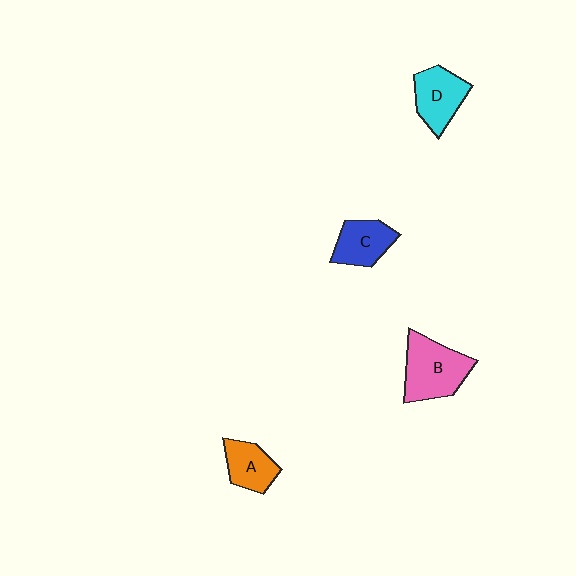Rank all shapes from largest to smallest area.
From largest to smallest: B (pink), D (cyan), C (blue), A (orange).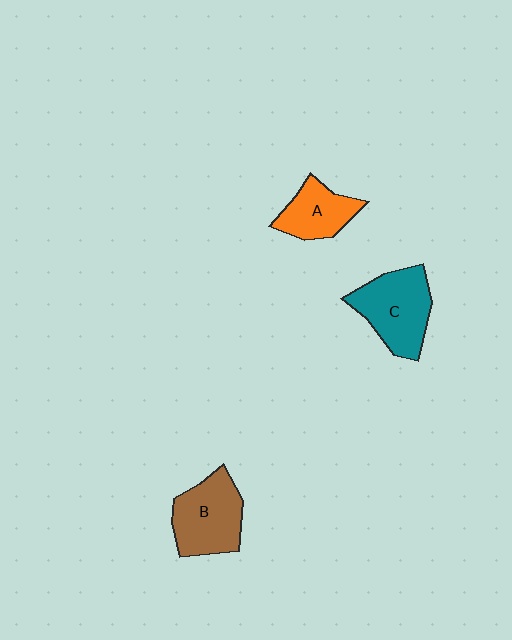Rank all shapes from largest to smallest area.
From largest to smallest: C (teal), B (brown), A (orange).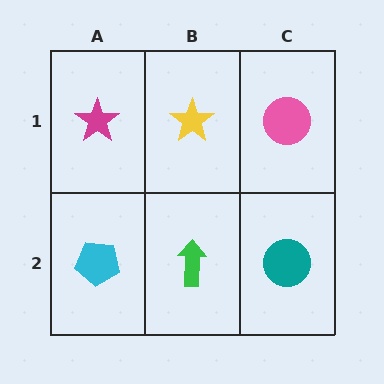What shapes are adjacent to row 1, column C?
A teal circle (row 2, column C), a yellow star (row 1, column B).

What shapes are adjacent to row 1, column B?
A green arrow (row 2, column B), a magenta star (row 1, column A), a pink circle (row 1, column C).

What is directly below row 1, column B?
A green arrow.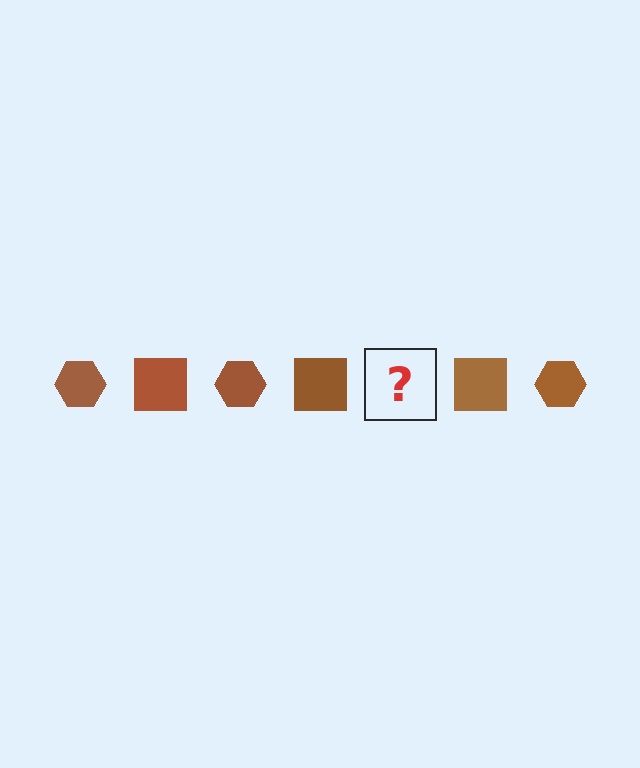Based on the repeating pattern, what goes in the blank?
The blank should be a brown hexagon.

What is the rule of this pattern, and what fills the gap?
The rule is that the pattern cycles through hexagon, square shapes in brown. The gap should be filled with a brown hexagon.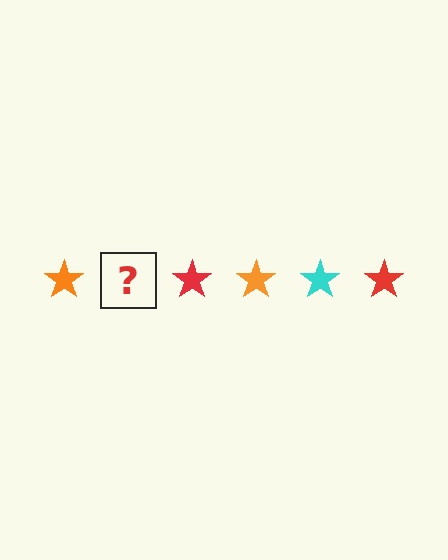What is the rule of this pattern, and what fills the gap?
The rule is that the pattern cycles through orange, cyan, red stars. The gap should be filled with a cyan star.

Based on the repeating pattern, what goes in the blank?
The blank should be a cyan star.